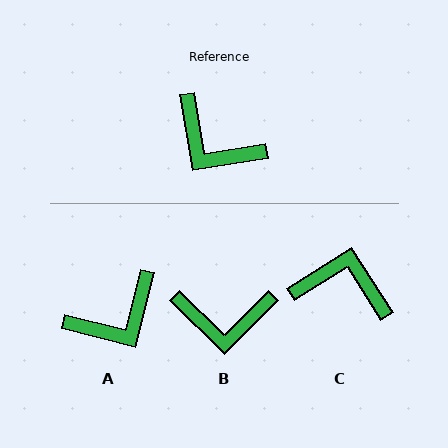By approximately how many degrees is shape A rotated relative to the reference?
Approximately 67 degrees counter-clockwise.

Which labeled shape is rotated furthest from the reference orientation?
C, about 157 degrees away.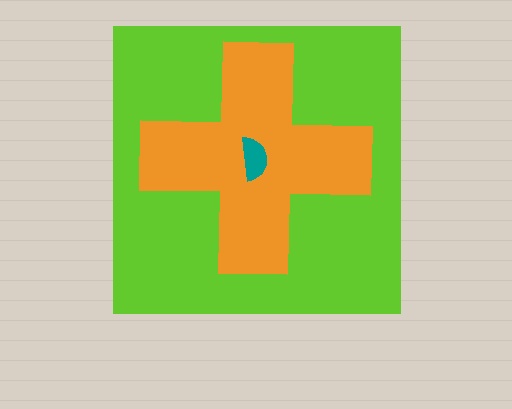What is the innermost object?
The teal semicircle.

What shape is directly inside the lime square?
The orange cross.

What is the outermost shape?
The lime square.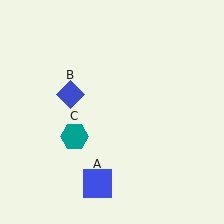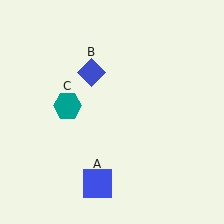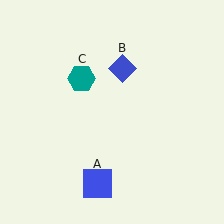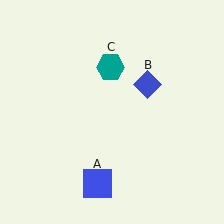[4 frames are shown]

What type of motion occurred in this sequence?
The blue diamond (object B), teal hexagon (object C) rotated clockwise around the center of the scene.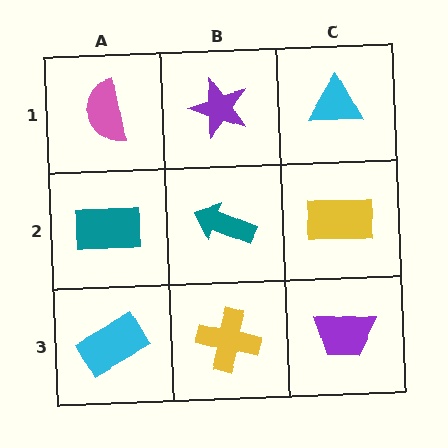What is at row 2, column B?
A teal arrow.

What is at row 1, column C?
A cyan triangle.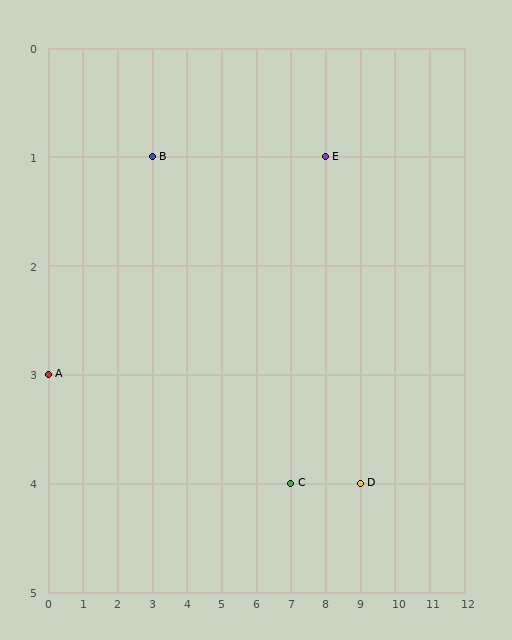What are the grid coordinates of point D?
Point D is at grid coordinates (9, 4).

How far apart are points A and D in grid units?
Points A and D are 9 columns and 1 row apart (about 9.1 grid units diagonally).